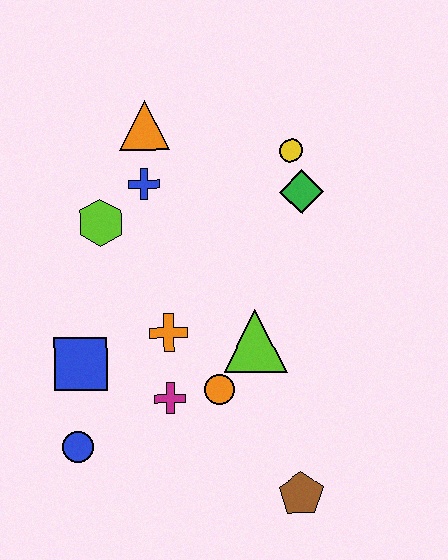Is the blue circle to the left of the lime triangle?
Yes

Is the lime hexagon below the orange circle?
No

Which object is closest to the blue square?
The blue circle is closest to the blue square.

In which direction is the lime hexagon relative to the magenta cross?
The lime hexagon is above the magenta cross.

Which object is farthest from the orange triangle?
The brown pentagon is farthest from the orange triangle.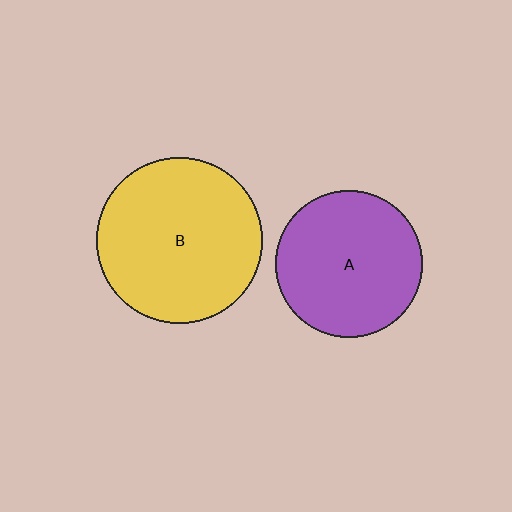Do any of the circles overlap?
No, none of the circles overlap.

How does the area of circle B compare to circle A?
Approximately 1.3 times.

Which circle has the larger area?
Circle B (yellow).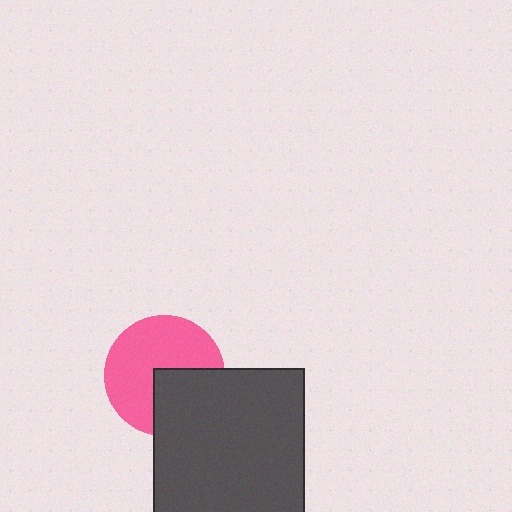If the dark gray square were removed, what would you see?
You would see the complete pink circle.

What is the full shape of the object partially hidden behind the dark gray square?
The partially hidden object is a pink circle.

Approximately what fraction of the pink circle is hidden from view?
Roughly 36% of the pink circle is hidden behind the dark gray square.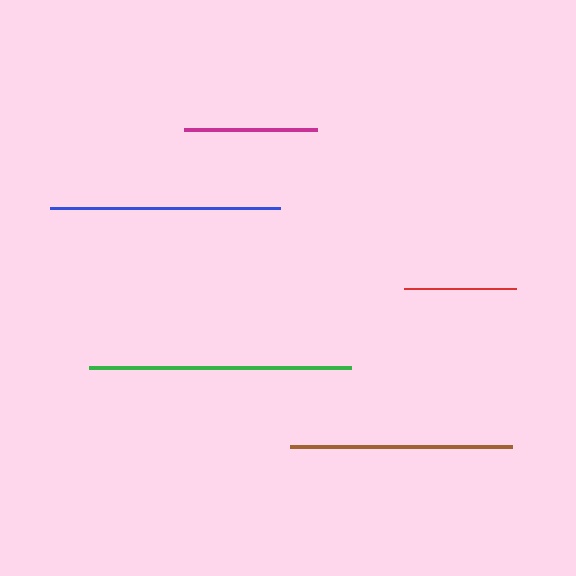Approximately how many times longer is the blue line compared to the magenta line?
The blue line is approximately 1.7 times the length of the magenta line.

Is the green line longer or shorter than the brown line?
The green line is longer than the brown line.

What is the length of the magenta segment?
The magenta segment is approximately 133 pixels long.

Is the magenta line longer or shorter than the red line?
The magenta line is longer than the red line.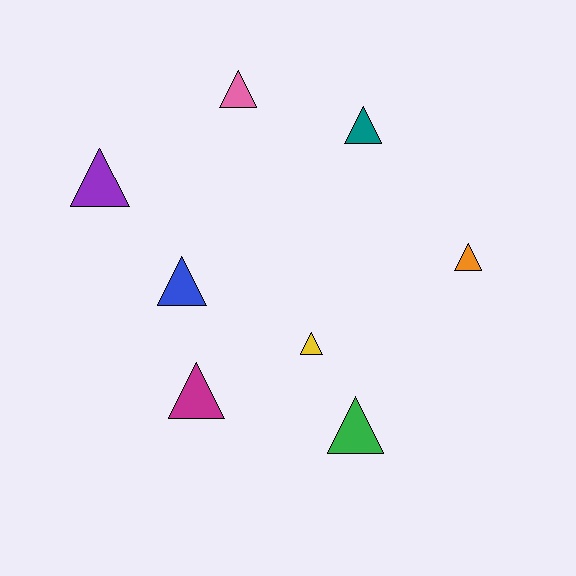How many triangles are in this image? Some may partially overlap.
There are 8 triangles.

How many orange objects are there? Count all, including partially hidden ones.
There is 1 orange object.